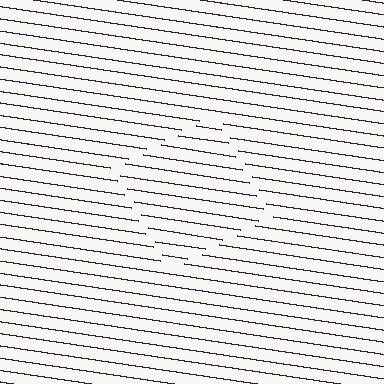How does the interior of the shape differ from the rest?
The interior of the shape contains the same grating, shifted by half a period — the contour is defined by the phase discontinuity where line-ends from the inner and outer gratings abut.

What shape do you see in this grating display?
An illusory square. The interior of the shape contains the same grating, shifted by half a period — the contour is defined by the phase discontinuity where line-ends from the inner and outer gratings abut.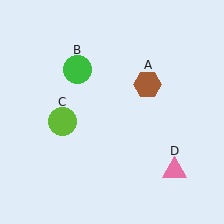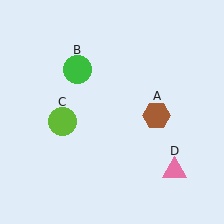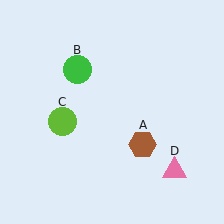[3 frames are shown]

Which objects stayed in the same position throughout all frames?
Green circle (object B) and lime circle (object C) and pink triangle (object D) remained stationary.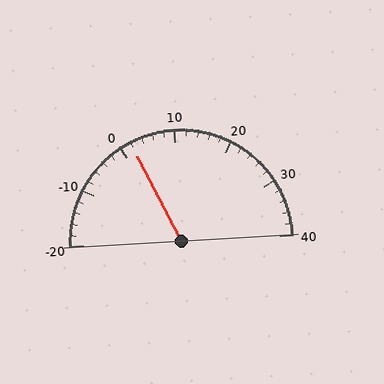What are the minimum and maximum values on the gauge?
The gauge ranges from -20 to 40.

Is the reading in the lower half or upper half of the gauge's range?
The reading is in the lower half of the range (-20 to 40).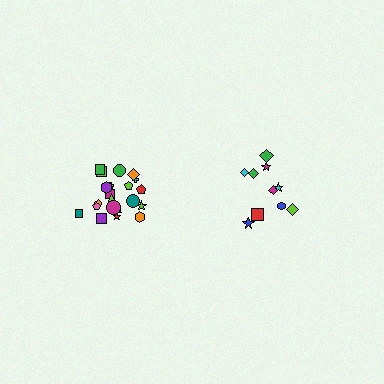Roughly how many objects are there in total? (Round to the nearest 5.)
Roughly 30 objects in total.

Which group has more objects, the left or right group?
The left group.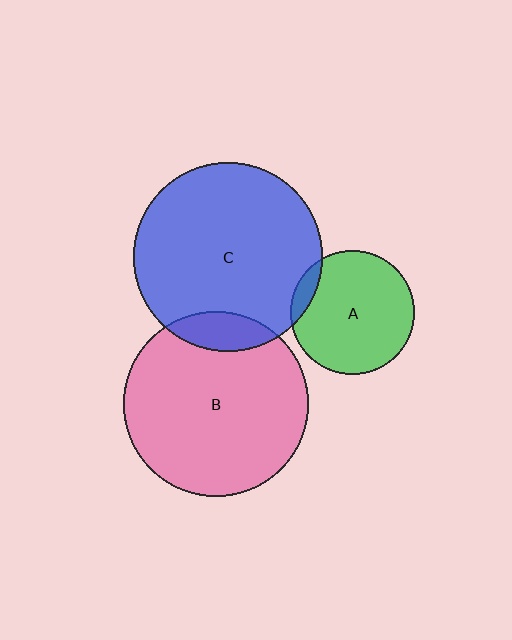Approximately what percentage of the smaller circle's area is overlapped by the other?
Approximately 10%.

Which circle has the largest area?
Circle C (blue).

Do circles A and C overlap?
Yes.